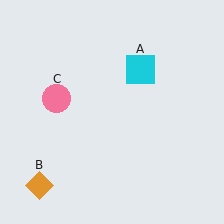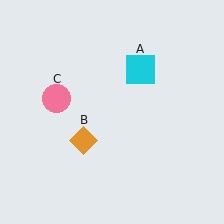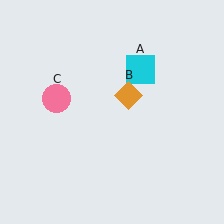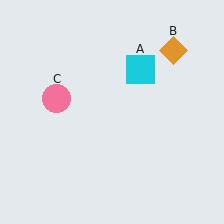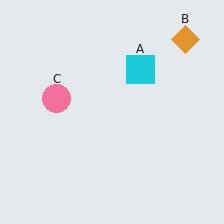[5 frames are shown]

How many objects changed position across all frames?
1 object changed position: orange diamond (object B).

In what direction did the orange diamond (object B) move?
The orange diamond (object B) moved up and to the right.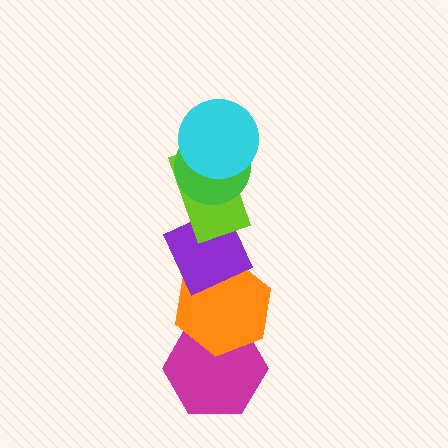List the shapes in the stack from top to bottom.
From top to bottom: the cyan circle, the green circle, the lime rectangle, the purple diamond, the orange hexagon, the magenta hexagon.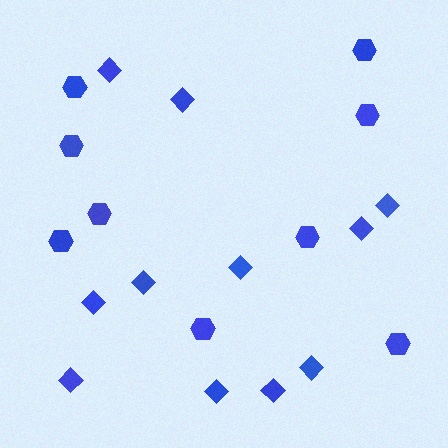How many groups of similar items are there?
There are 2 groups: one group of hexagons (9) and one group of diamonds (11).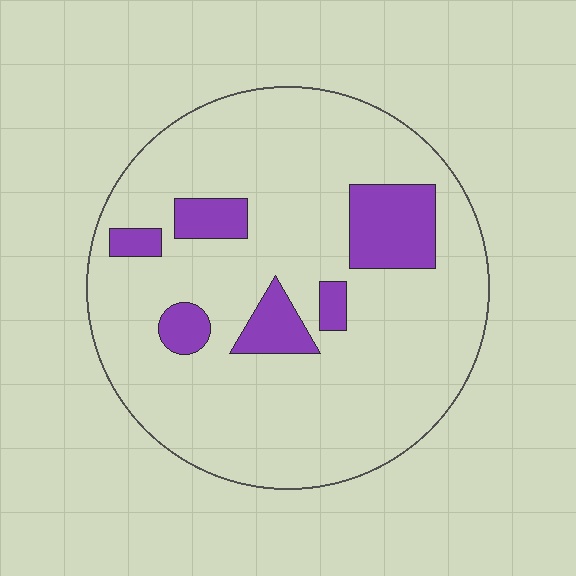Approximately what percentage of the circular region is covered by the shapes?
Approximately 15%.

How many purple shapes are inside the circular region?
6.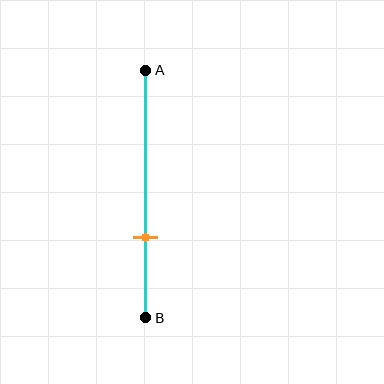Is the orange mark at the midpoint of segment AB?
No, the mark is at about 70% from A, not at the 50% midpoint.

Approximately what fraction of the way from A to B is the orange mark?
The orange mark is approximately 70% of the way from A to B.